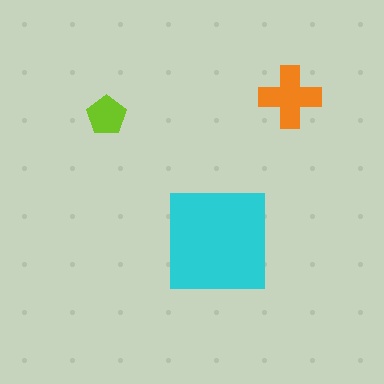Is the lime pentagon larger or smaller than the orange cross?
Smaller.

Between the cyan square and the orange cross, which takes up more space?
The cyan square.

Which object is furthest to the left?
The lime pentagon is leftmost.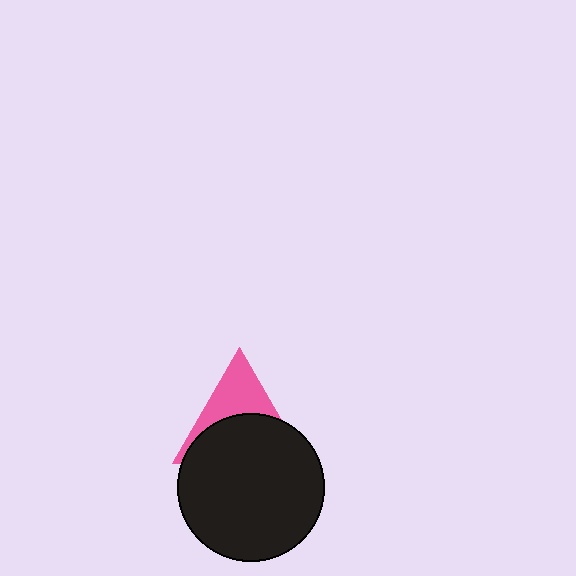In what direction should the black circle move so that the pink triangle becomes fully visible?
The black circle should move down. That is the shortest direction to clear the overlap and leave the pink triangle fully visible.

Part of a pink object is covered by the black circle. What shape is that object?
It is a triangle.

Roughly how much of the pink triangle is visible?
A small part of it is visible (roughly 42%).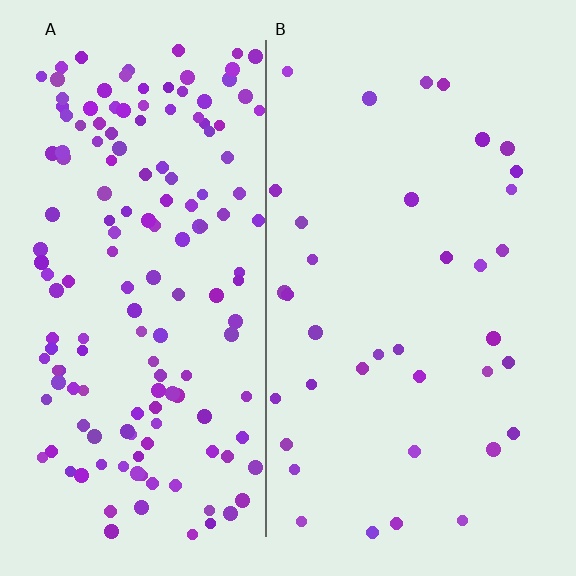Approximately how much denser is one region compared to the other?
Approximately 4.3× — region A over region B.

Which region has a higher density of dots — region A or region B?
A (the left).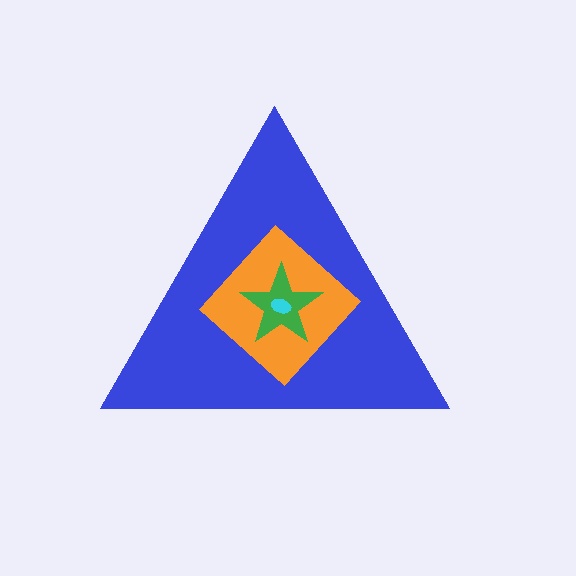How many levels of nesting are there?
4.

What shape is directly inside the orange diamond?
The green star.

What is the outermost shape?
The blue triangle.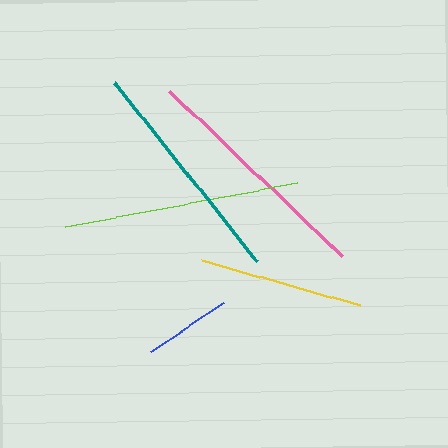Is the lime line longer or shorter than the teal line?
The lime line is longer than the teal line.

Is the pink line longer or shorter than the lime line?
The pink line is longer than the lime line.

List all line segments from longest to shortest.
From longest to shortest: pink, lime, teal, yellow, blue.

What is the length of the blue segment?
The blue segment is approximately 88 pixels long.